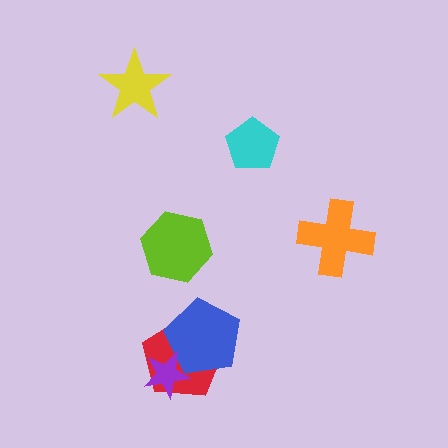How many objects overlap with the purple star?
2 objects overlap with the purple star.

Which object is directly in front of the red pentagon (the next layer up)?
The blue pentagon is directly in front of the red pentagon.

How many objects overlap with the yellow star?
0 objects overlap with the yellow star.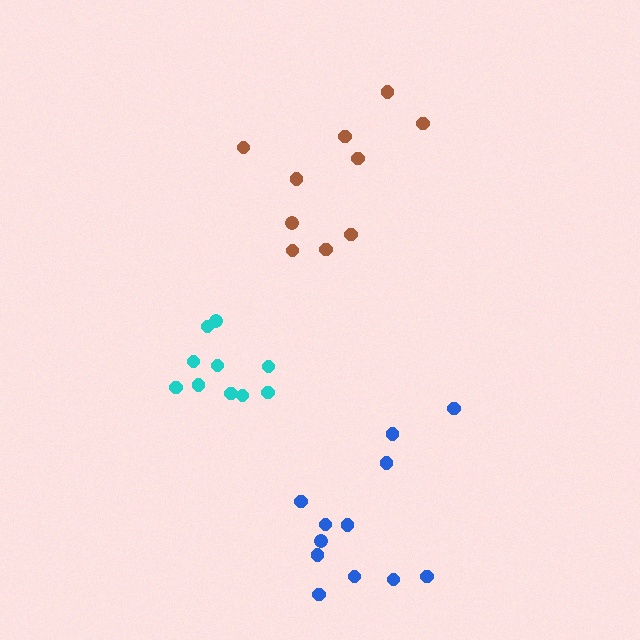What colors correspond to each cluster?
The clusters are colored: blue, cyan, brown.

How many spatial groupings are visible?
There are 3 spatial groupings.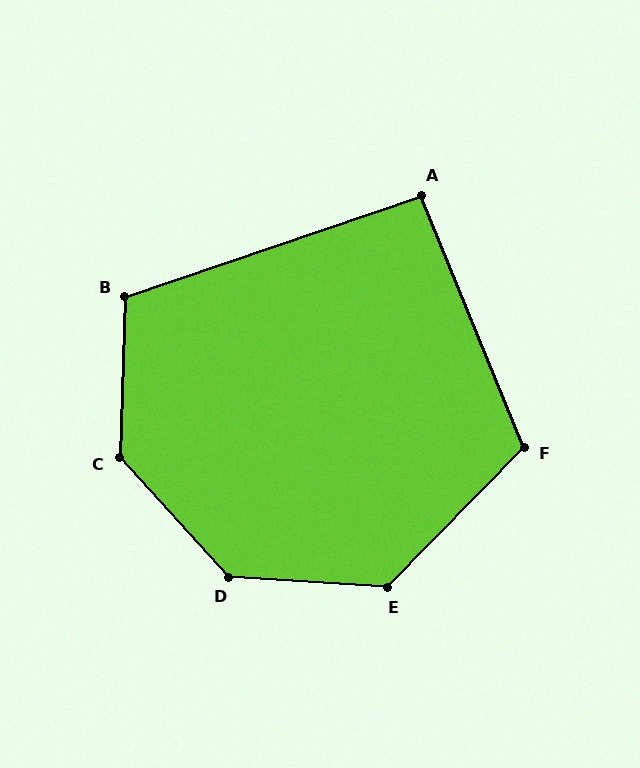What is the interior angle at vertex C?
Approximately 136 degrees (obtuse).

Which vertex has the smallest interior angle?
A, at approximately 93 degrees.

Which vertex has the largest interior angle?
D, at approximately 136 degrees.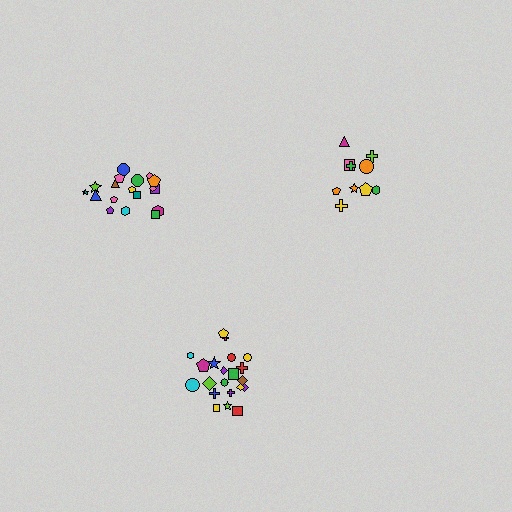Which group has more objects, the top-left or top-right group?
The top-left group.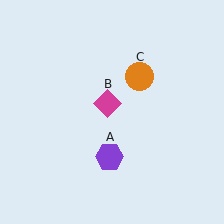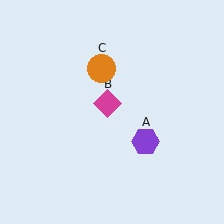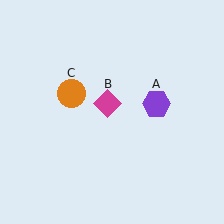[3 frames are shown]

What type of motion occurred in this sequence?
The purple hexagon (object A), orange circle (object C) rotated counterclockwise around the center of the scene.